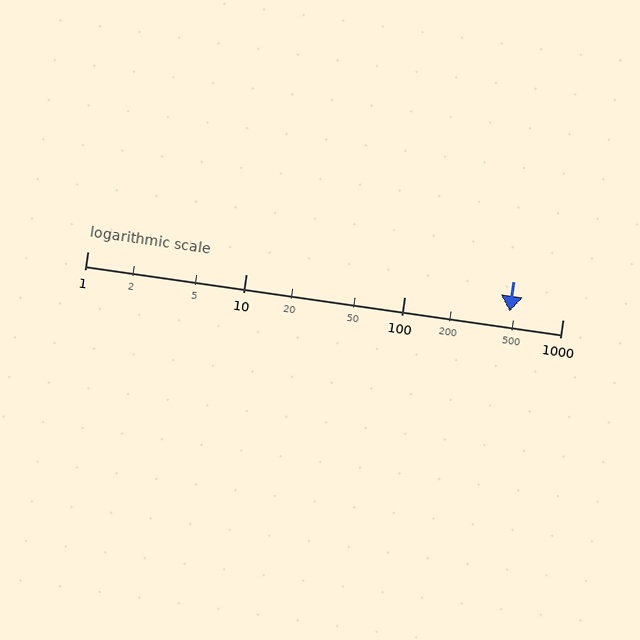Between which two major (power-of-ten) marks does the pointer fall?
The pointer is between 100 and 1000.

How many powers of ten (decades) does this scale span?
The scale spans 3 decades, from 1 to 1000.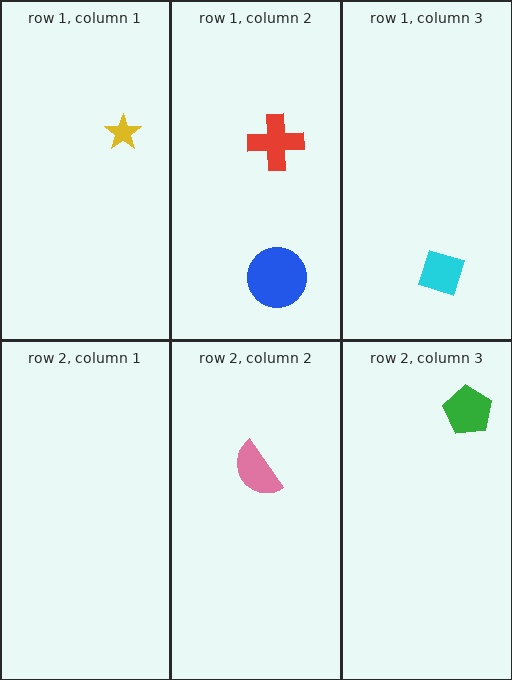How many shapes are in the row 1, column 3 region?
1.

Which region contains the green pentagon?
The row 2, column 3 region.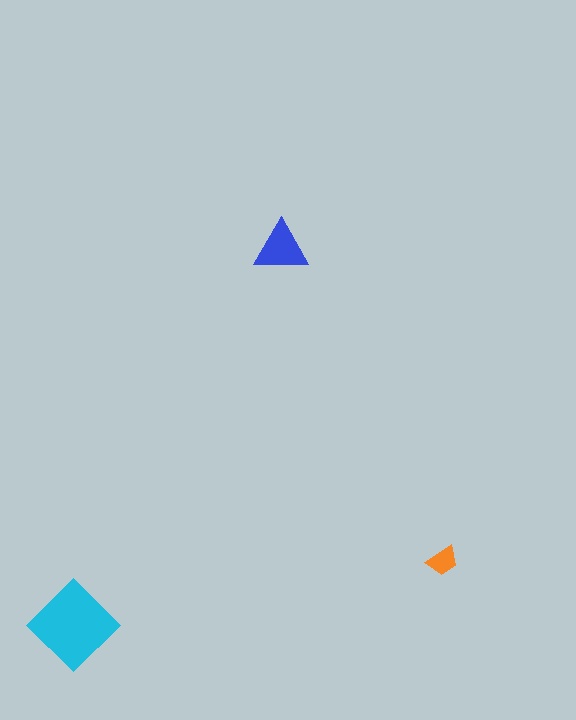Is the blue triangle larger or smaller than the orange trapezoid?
Larger.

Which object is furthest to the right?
The orange trapezoid is rightmost.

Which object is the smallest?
The orange trapezoid.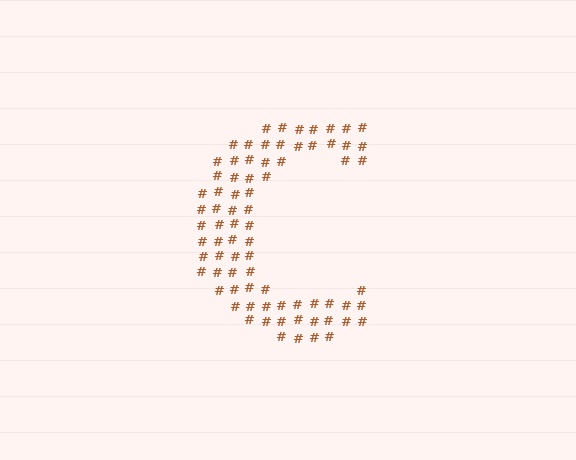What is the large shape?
The large shape is the letter C.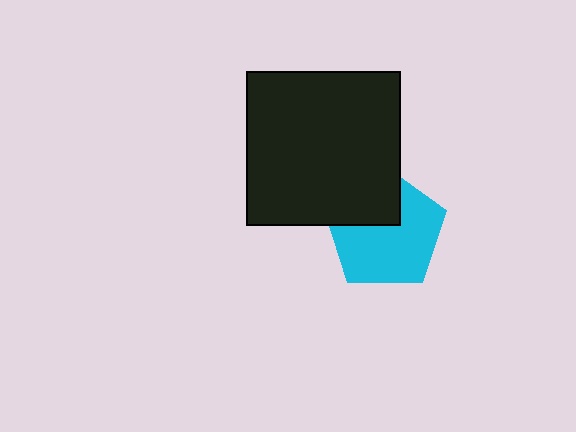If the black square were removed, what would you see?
You would see the complete cyan pentagon.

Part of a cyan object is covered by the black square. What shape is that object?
It is a pentagon.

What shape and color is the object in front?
The object in front is a black square.